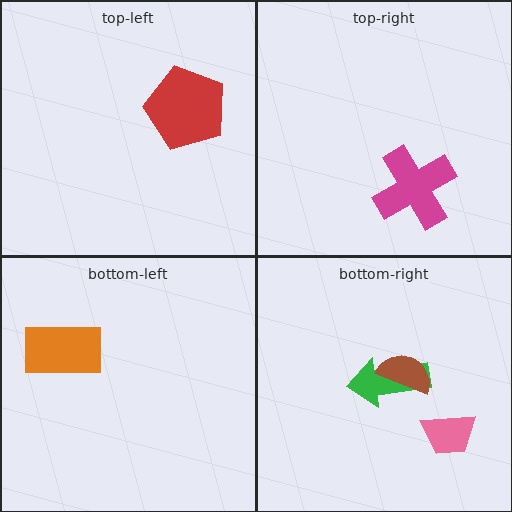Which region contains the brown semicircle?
The bottom-right region.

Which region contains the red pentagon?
The top-left region.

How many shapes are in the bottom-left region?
1.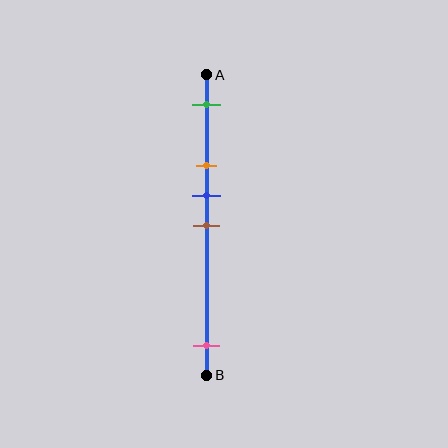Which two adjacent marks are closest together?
The blue and brown marks are the closest adjacent pair.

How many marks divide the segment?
There are 5 marks dividing the segment.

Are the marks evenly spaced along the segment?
No, the marks are not evenly spaced.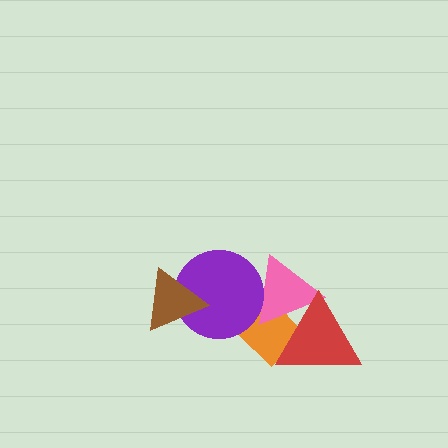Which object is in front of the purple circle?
The brown triangle is in front of the purple circle.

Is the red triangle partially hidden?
No, no other shape covers it.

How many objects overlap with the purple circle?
3 objects overlap with the purple circle.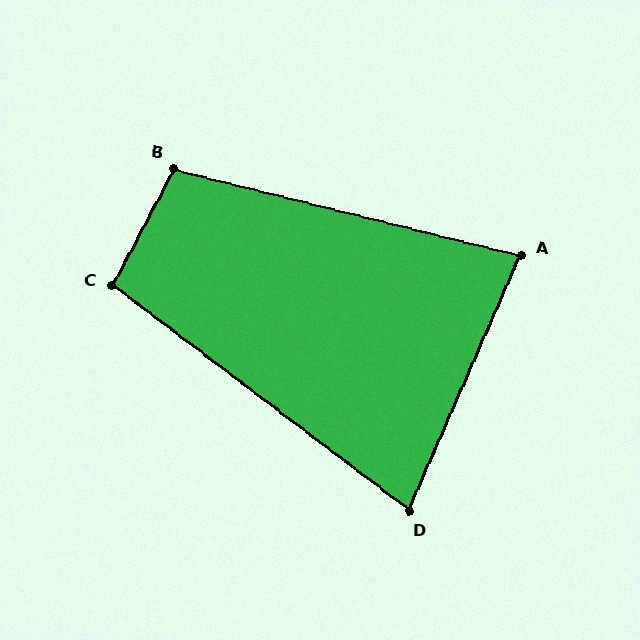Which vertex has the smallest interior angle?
D, at approximately 76 degrees.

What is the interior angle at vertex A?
Approximately 80 degrees (acute).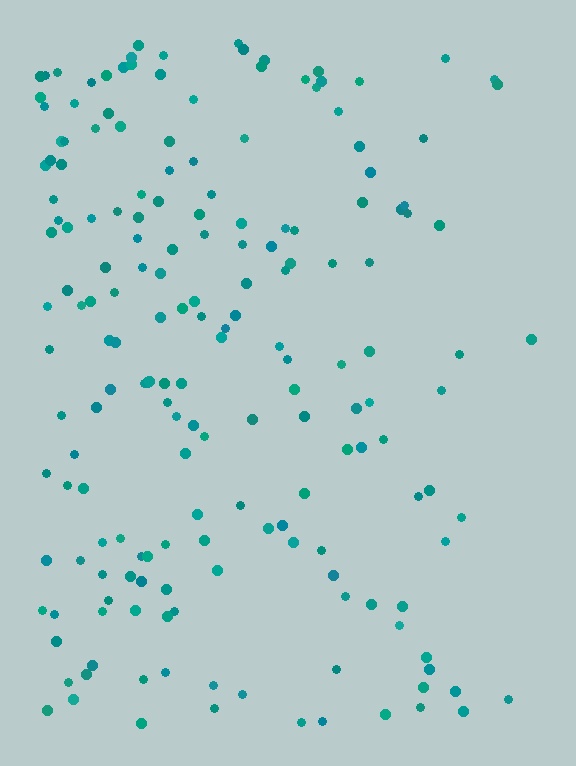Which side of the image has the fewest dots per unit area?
The right.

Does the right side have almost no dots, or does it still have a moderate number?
Still a moderate number, just noticeably fewer than the left.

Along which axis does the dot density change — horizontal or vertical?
Horizontal.